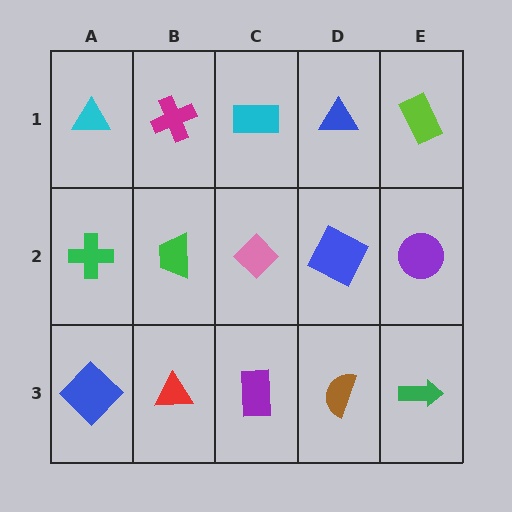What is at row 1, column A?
A cyan triangle.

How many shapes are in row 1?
5 shapes.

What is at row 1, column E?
A lime rectangle.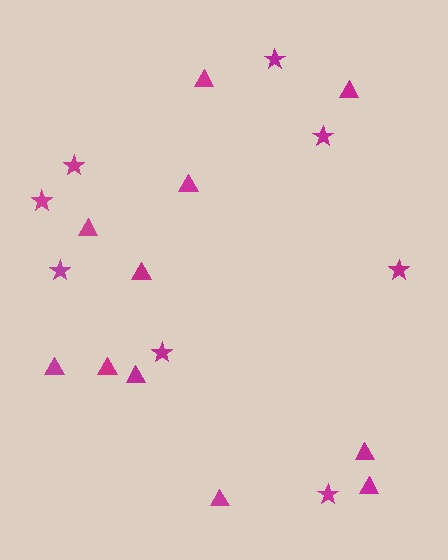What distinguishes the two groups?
There are 2 groups: one group of triangles (11) and one group of stars (8).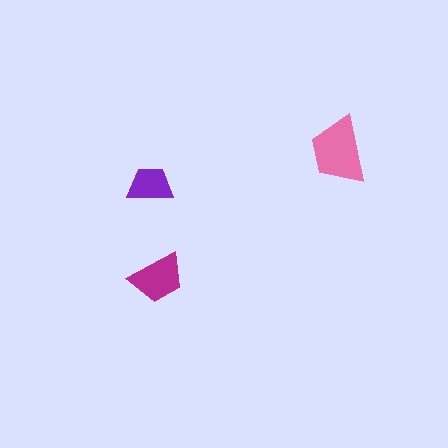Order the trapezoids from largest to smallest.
the pink one, the magenta one, the purple one.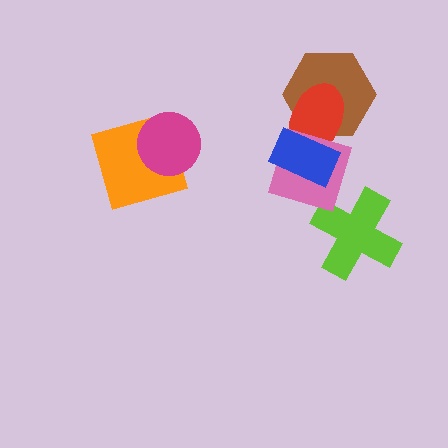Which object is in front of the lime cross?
The pink diamond is in front of the lime cross.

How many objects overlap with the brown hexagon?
3 objects overlap with the brown hexagon.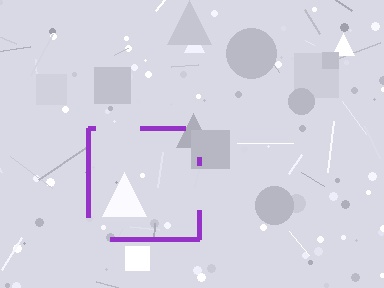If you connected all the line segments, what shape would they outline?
They would outline a square.